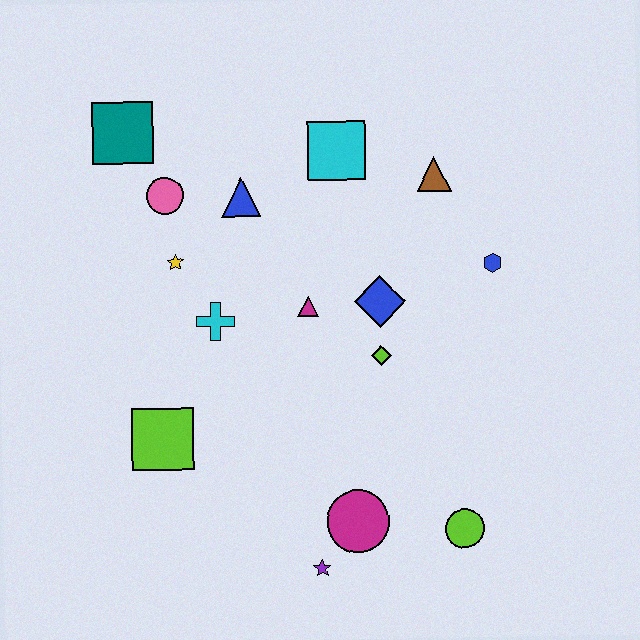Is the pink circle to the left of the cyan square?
Yes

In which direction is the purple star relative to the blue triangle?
The purple star is below the blue triangle.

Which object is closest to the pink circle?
The yellow star is closest to the pink circle.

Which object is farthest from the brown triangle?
The purple star is farthest from the brown triangle.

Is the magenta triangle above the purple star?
Yes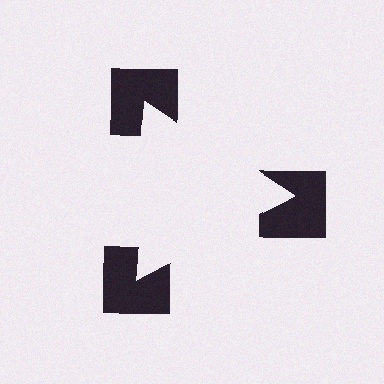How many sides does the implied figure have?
3 sides.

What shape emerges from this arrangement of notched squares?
An illusory triangle — its edges are inferred from the aligned wedge cuts in the notched squares, not physically drawn.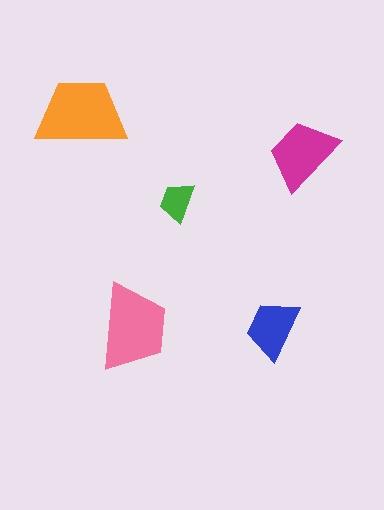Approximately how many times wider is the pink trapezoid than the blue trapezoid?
About 1.5 times wider.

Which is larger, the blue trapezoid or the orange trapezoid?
The orange one.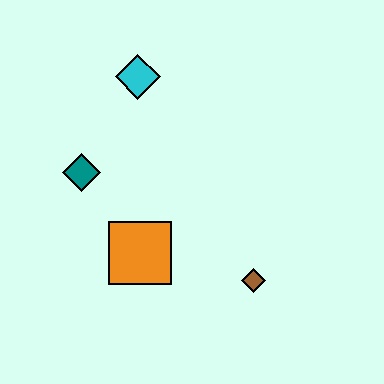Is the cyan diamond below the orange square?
No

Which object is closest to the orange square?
The teal diamond is closest to the orange square.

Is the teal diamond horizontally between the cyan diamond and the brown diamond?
No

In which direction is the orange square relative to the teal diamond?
The orange square is below the teal diamond.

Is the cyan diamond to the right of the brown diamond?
No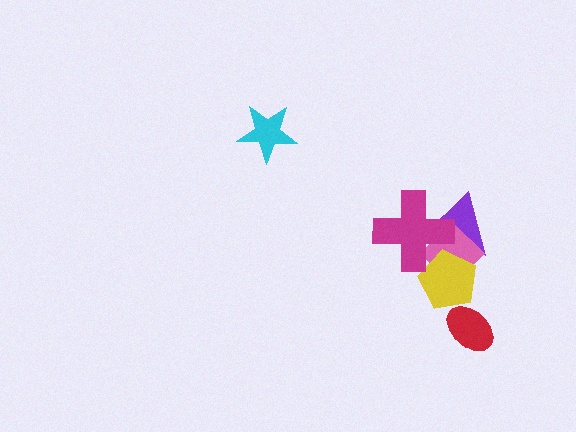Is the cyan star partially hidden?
No, no other shape covers it.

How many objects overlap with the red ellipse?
0 objects overlap with the red ellipse.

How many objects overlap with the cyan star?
0 objects overlap with the cyan star.